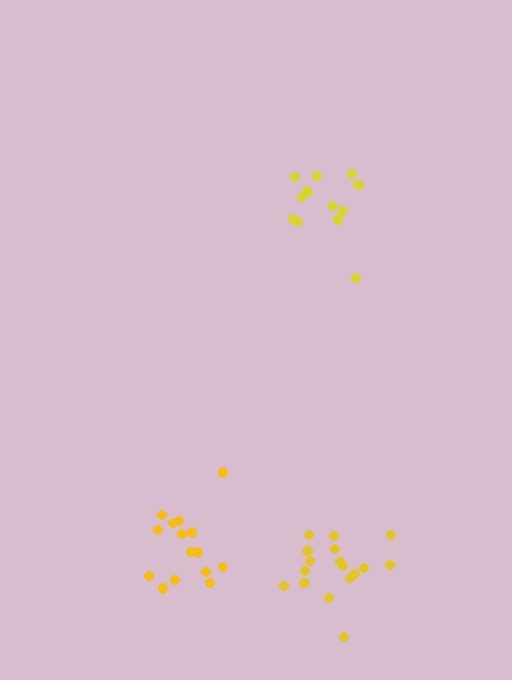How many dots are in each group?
Group 1: 16 dots, Group 2: 17 dots, Group 3: 13 dots (46 total).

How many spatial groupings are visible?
There are 3 spatial groupings.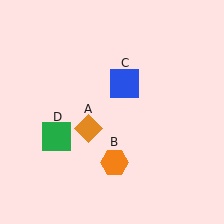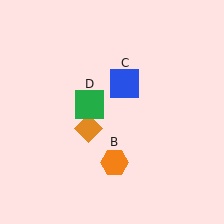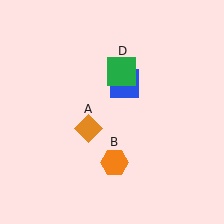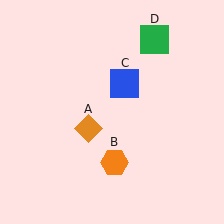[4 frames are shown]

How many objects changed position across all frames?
1 object changed position: green square (object D).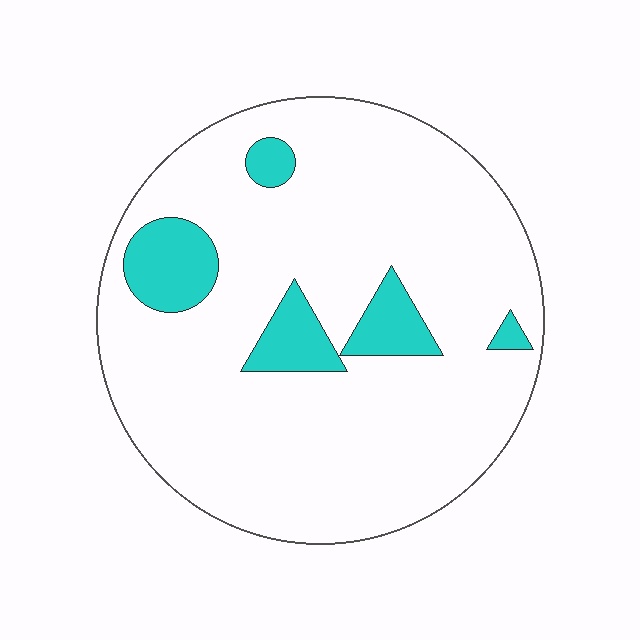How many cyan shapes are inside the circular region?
5.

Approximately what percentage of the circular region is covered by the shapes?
Approximately 15%.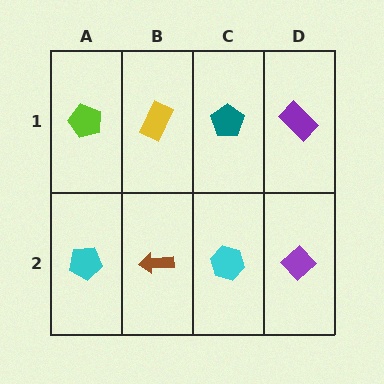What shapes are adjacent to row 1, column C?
A cyan hexagon (row 2, column C), a yellow rectangle (row 1, column B), a purple rectangle (row 1, column D).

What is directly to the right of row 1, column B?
A teal pentagon.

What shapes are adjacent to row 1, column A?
A cyan pentagon (row 2, column A), a yellow rectangle (row 1, column B).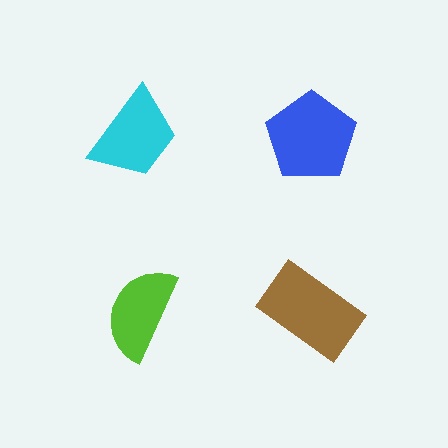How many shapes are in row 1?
2 shapes.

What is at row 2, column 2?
A brown rectangle.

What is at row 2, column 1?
A lime semicircle.